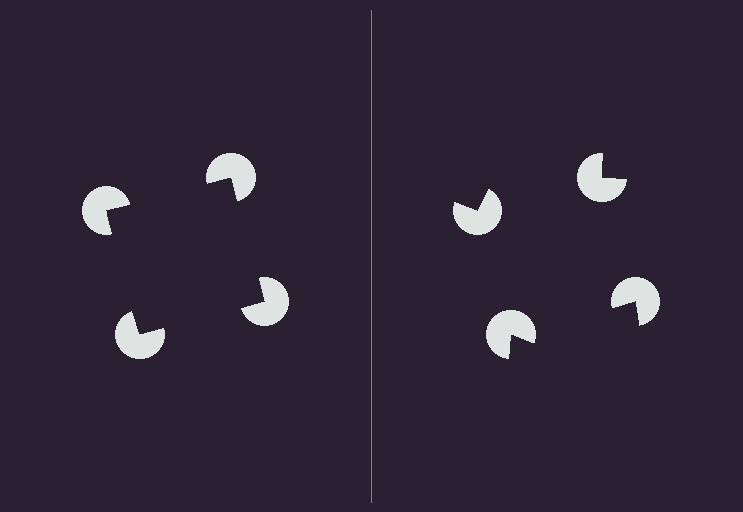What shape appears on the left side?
An illusory square.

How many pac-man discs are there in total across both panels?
8 — 4 on each side.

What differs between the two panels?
The pac-man discs are positioned identically on both sides; only the wedge orientations differ. On the left they align to a square; on the right they are misaligned.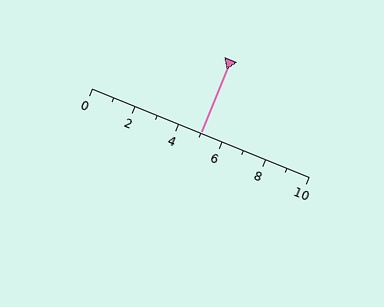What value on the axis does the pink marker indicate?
The marker indicates approximately 5.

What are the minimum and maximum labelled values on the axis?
The axis runs from 0 to 10.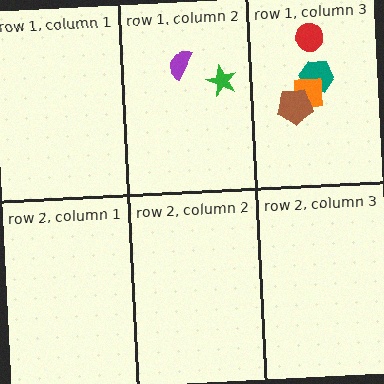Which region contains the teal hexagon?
The row 1, column 3 region.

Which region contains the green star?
The row 1, column 2 region.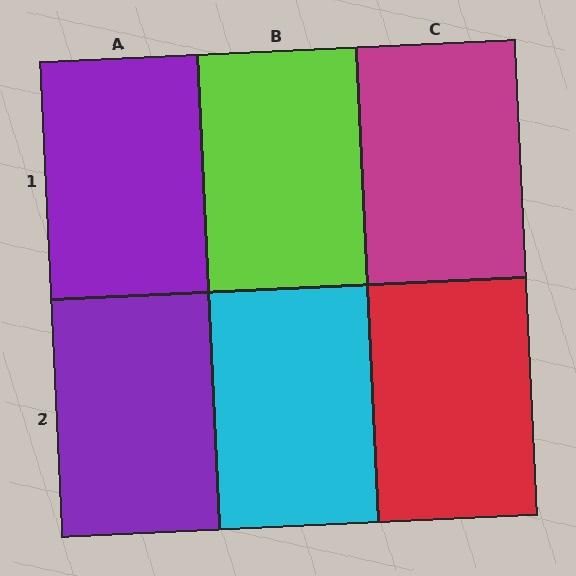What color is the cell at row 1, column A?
Purple.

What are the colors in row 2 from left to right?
Purple, cyan, red.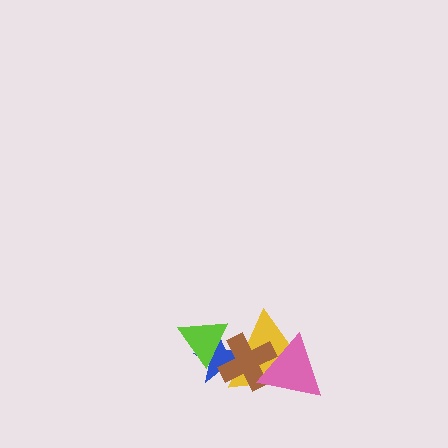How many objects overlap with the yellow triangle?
4 objects overlap with the yellow triangle.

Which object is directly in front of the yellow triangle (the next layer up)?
The brown cross is directly in front of the yellow triangle.